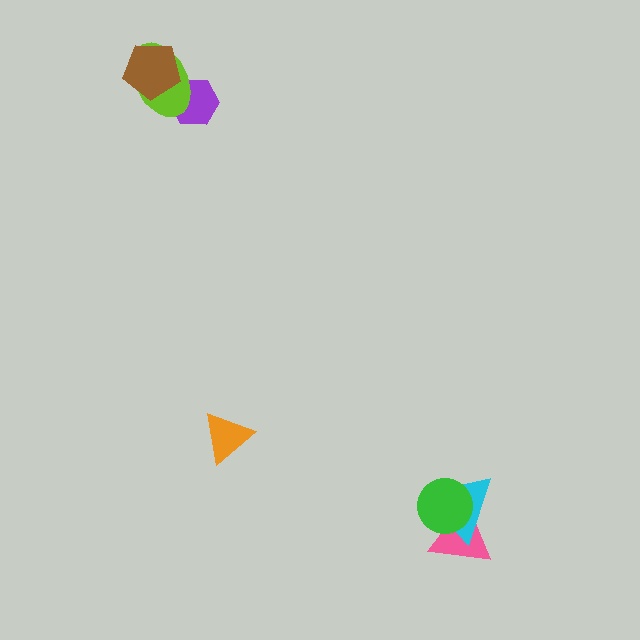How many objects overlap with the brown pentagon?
1 object overlaps with the brown pentagon.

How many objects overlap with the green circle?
2 objects overlap with the green circle.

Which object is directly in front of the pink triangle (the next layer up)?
The cyan triangle is directly in front of the pink triangle.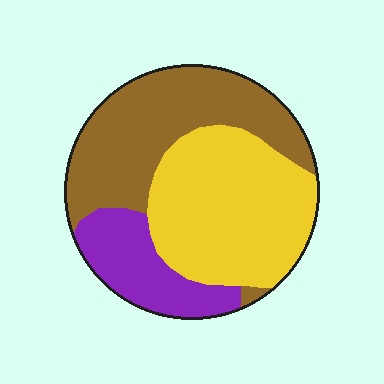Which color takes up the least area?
Purple, at roughly 20%.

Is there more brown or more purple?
Brown.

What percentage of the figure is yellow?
Yellow takes up about two fifths (2/5) of the figure.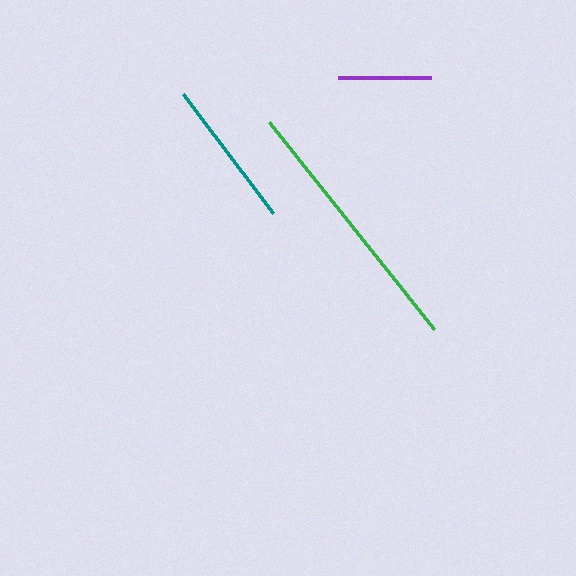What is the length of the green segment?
The green segment is approximately 264 pixels long.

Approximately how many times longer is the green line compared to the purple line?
The green line is approximately 2.9 times the length of the purple line.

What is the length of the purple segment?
The purple segment is approximately 93 pixels long.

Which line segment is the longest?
The green line is the longest at approximately 264 pixels.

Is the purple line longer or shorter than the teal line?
The teal line is longer than the purple line.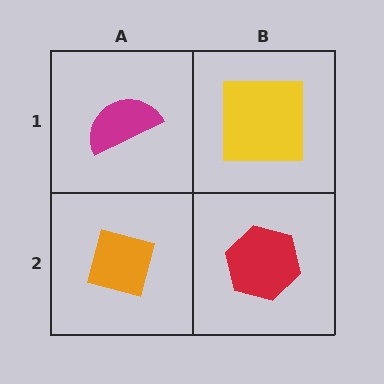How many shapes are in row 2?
2 shapes.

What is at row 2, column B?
A red hexagon.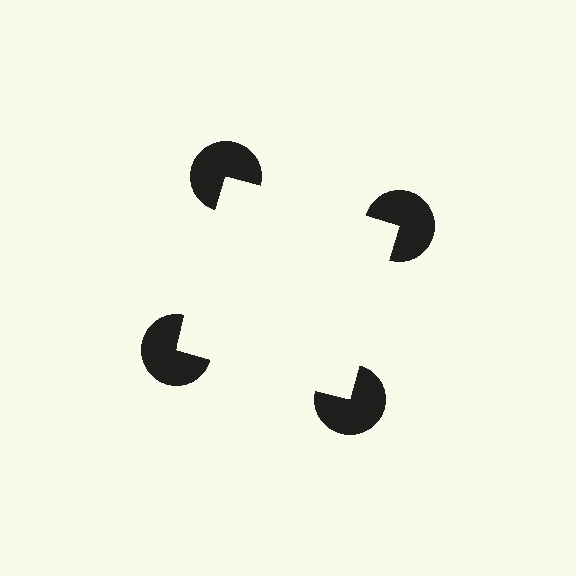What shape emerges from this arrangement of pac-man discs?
An illusory square — its edges are inferred from the aligned wedge cuts in the pac-man discs, not physically drawn.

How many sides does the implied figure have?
4 sides.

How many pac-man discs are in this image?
There are 4 — one at each vertex of the illusory square.